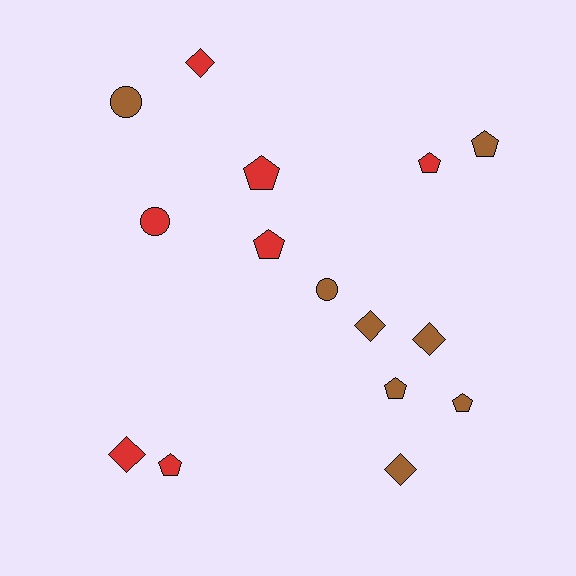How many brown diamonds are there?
There are 3 brown diamonds.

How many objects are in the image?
There are 15 objects.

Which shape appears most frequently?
Pentagon, with 7 objects.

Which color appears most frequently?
Brown, with 8 objects.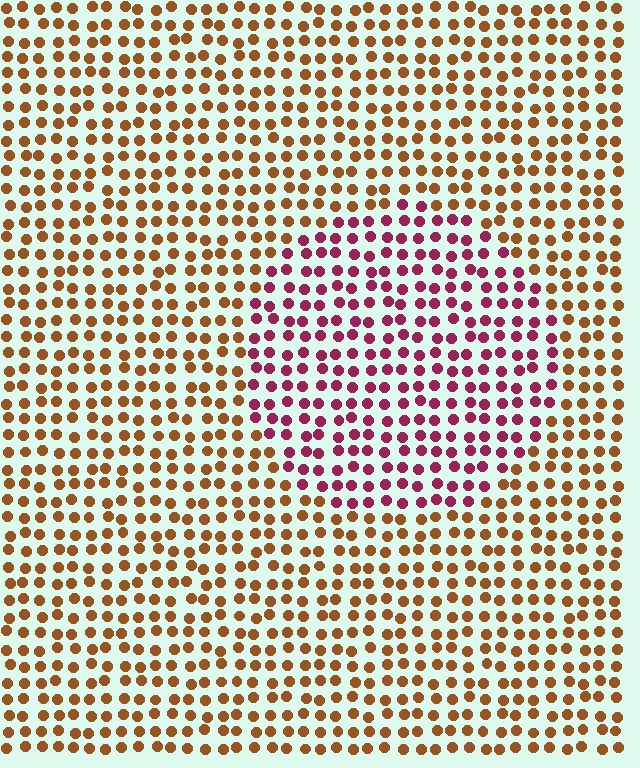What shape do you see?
I see a circle.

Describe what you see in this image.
The image is filled with small brown elements in a uniform arrangement. A circle-shaped region is visible where the elements are tinted to a slightly different hue, forming a subtle color boundary.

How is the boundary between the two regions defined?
The boundary is defined purely by a slight shift in hue (about 53 degrees). Spacing, size, and orientation are identical on both sides.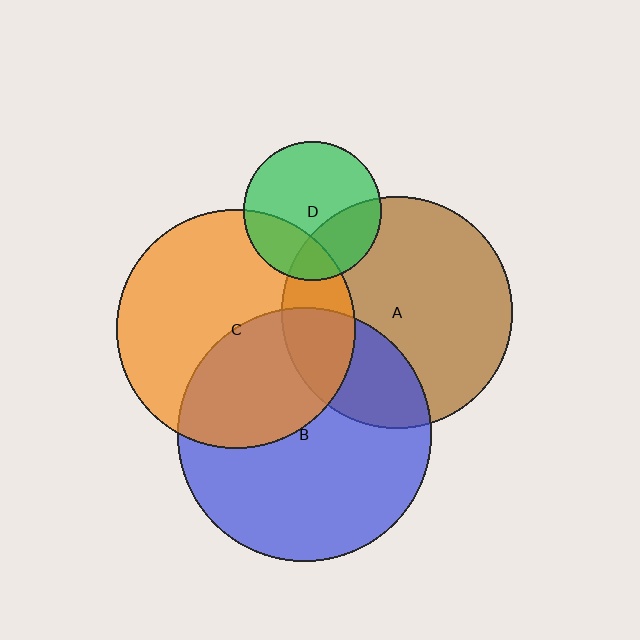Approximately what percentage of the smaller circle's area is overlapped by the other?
Approximately 20%.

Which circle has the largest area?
Circle B (blue).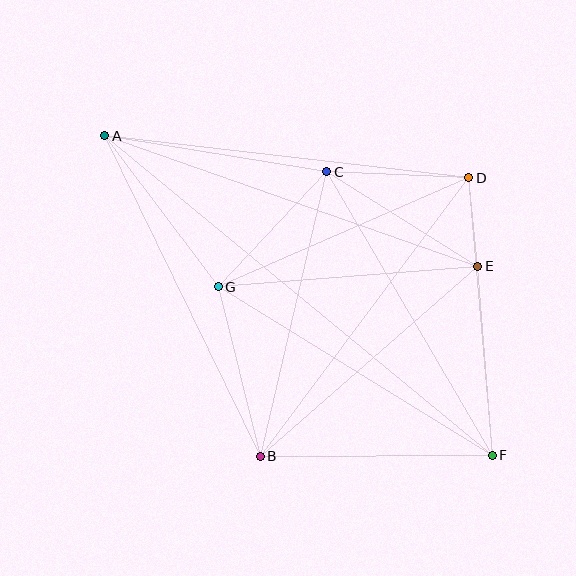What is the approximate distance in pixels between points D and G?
The distance between D and G is approximately 273 pixels.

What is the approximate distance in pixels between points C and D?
The distance between C and D is approximately 143 pixels.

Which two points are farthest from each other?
Points A and F are farthest from each other.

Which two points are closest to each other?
Points D and E are closest to each other.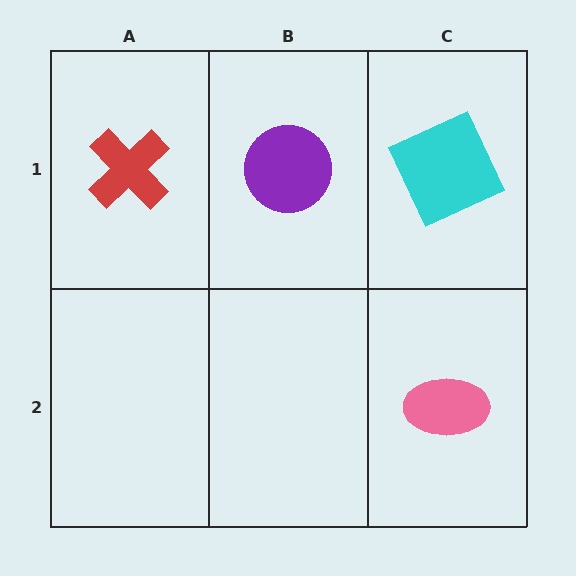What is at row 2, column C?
A pink ellipse.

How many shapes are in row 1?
3 shapes.